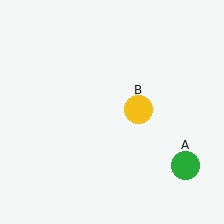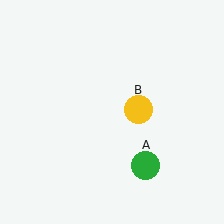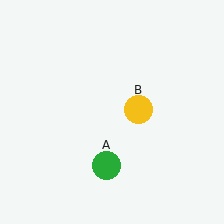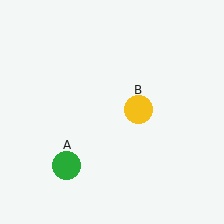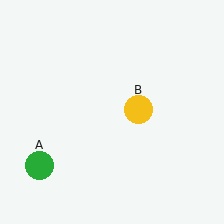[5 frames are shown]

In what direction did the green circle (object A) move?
The green circle (object A) moved left.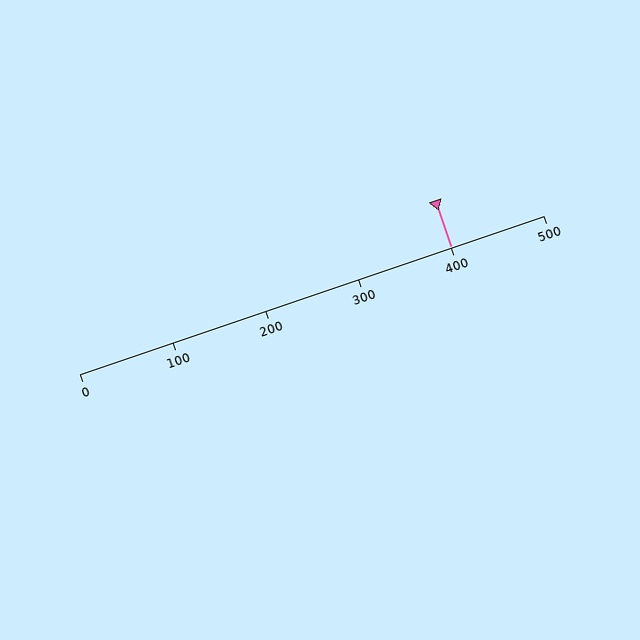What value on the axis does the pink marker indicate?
The marker indicates approximately 400.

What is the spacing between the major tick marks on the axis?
The major ticks are spaced 100 apart.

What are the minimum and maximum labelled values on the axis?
The axis runs from 0 to 500.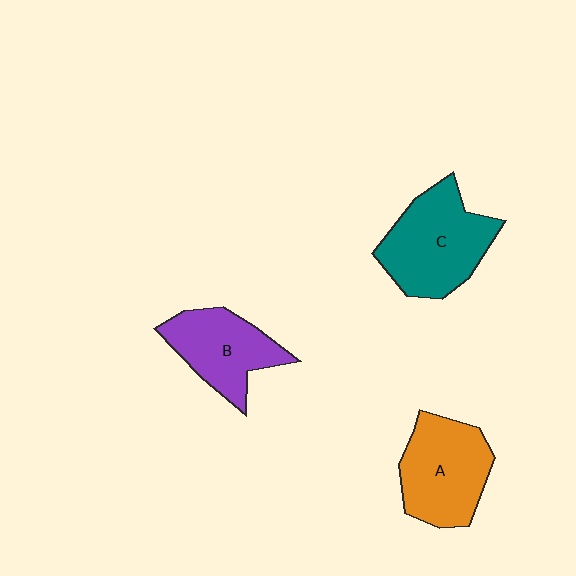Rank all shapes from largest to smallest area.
From largest to smallest: C (teal), A (orange), B (purple).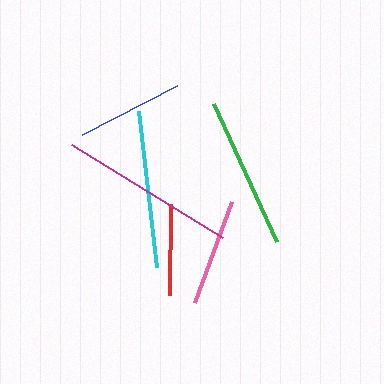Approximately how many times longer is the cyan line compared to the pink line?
The cyan line is approximately 1.5 times the length of the pink line.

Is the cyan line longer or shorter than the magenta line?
The magenta line is longer than the cyan line.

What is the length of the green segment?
The green segment is approximately 152 pixels long.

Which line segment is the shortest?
The red line is the shortest at approximately 91 pixels.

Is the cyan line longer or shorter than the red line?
The cyan line is longer than the red line.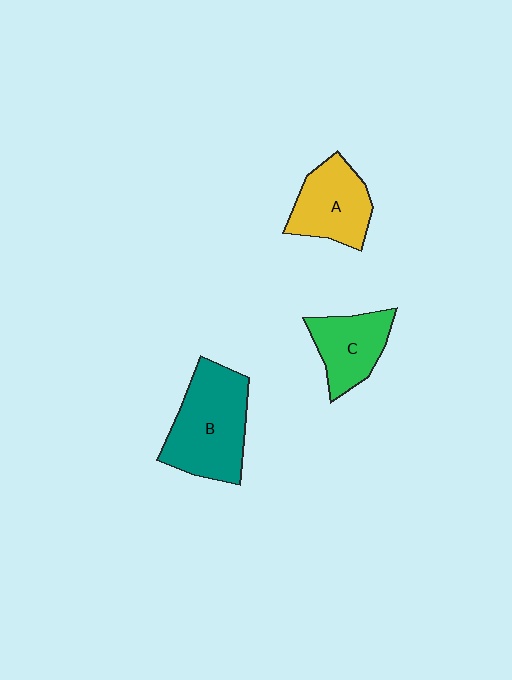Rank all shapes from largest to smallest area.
From largest to smallest: B (teal), A (yellow), C (green).